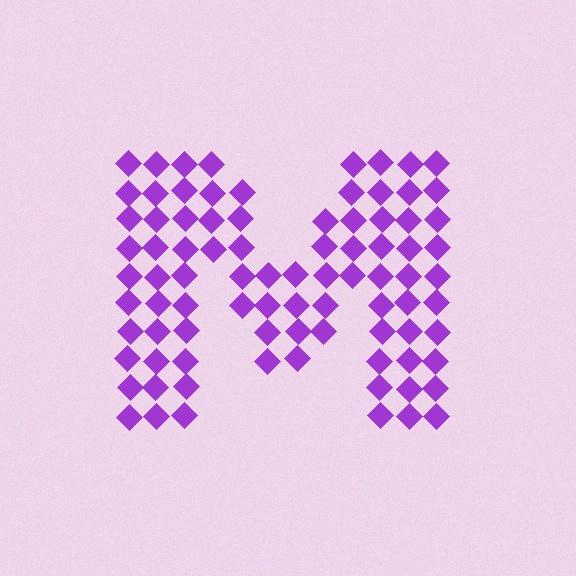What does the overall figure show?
The overall figure shows the letter M.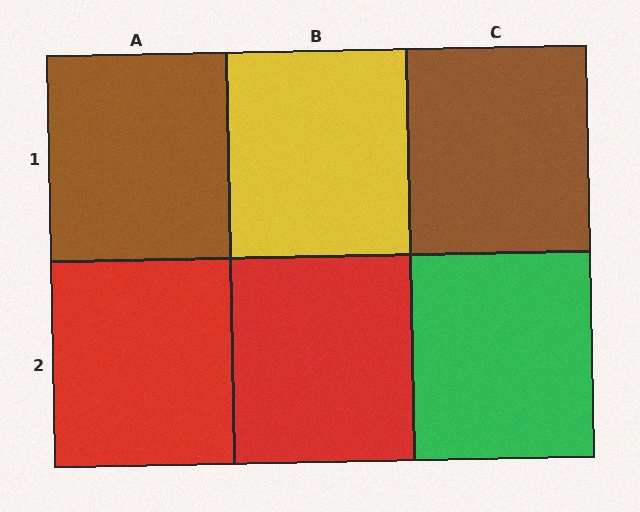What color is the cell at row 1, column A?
Brown.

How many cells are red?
2 cells are red.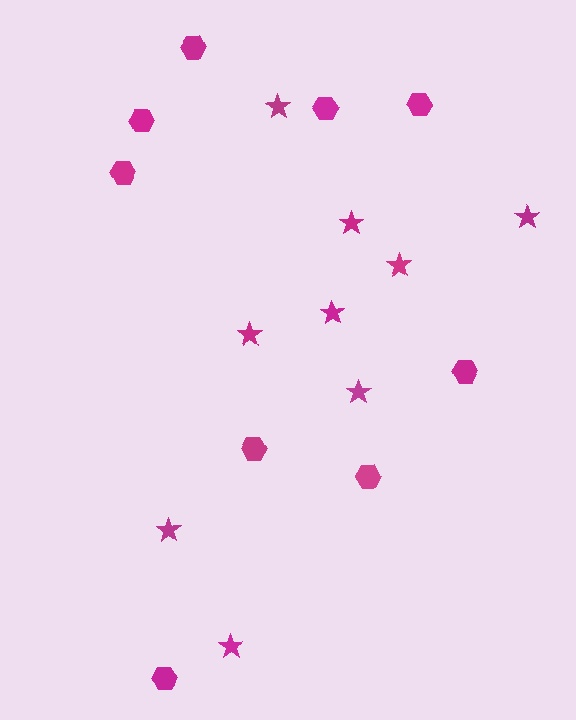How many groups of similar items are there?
There are 2 groups: one group of stars (9) and one group of hexagons (9).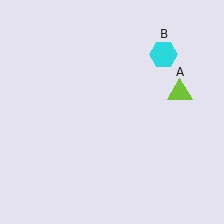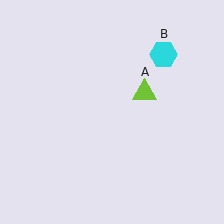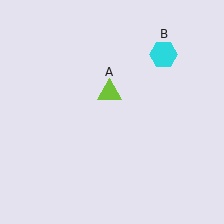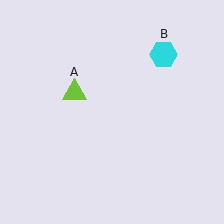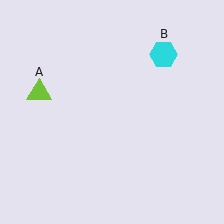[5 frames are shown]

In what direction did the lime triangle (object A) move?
The lime triangle (object A) moved left.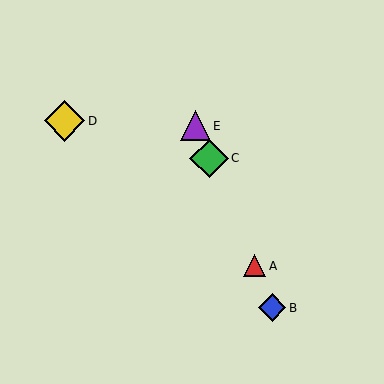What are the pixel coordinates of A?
Object A is at (254, 266).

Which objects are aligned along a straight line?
Objects A, B, C, E are aligned along a straight line.